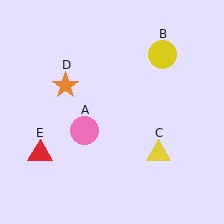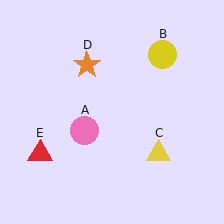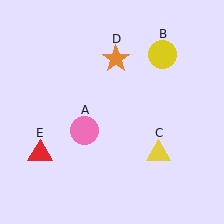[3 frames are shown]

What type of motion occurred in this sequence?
The orange star (object D) rotated clockwise around the center of the scene.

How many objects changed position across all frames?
1 object changed position: orange star (object D).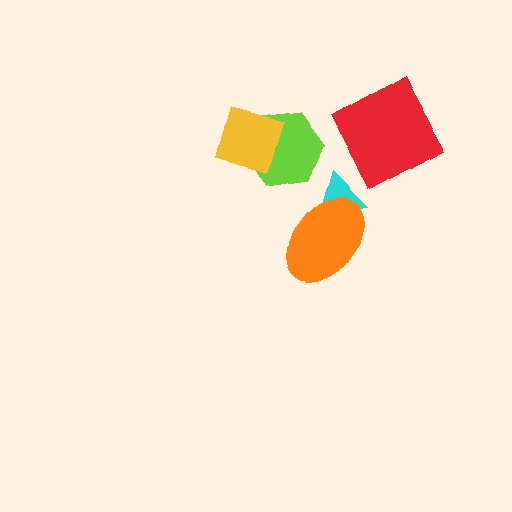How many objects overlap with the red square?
0 objects overlap with the red square.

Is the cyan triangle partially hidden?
Yes, it is partially covered by another shape.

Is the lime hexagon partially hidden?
Yes, it is partially covered by another shape.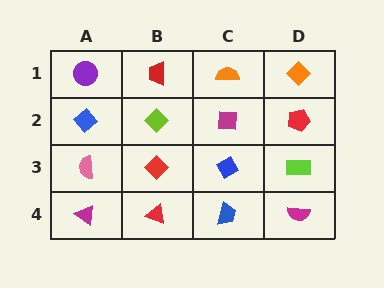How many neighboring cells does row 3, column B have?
4.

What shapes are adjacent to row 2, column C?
An orange semicircle (row 1, column C), a blue diamond (row 3, column C), a lime diamond (row 2, column B), a red pentagon (row 2, column D).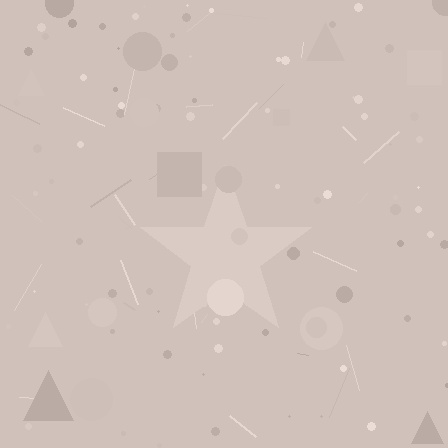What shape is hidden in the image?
A star is hidden in the image.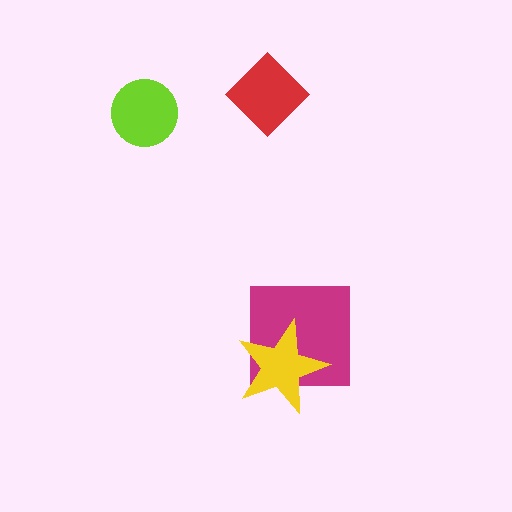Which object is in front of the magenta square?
The yellow star is in front of the magenta square.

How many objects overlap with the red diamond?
0 objects overlap with the red diamond.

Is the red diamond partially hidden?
No, no other shape covers it.